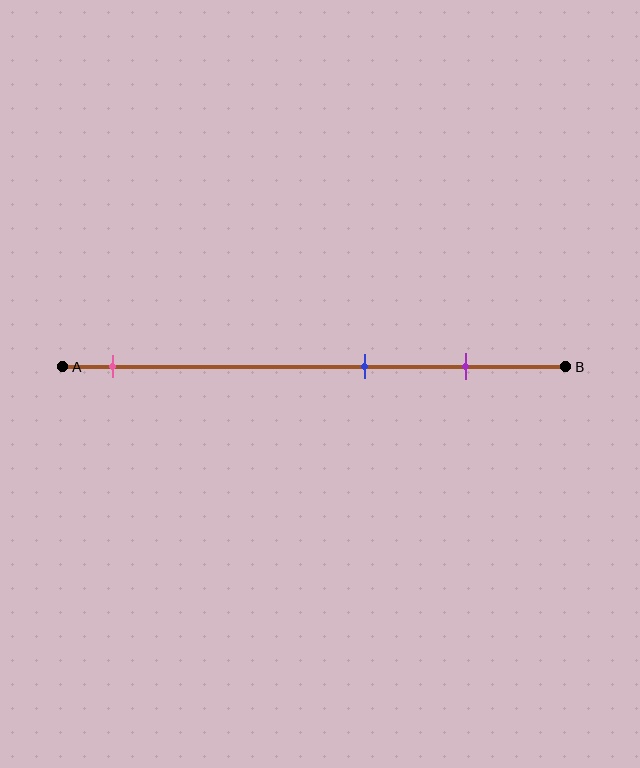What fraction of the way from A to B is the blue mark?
The blue mark is approximately 60% (0.6) of the way from A to B.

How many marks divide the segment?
There are 3 marks dividing the segment.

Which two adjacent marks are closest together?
The blue and purple marks are the closest adjacent pair.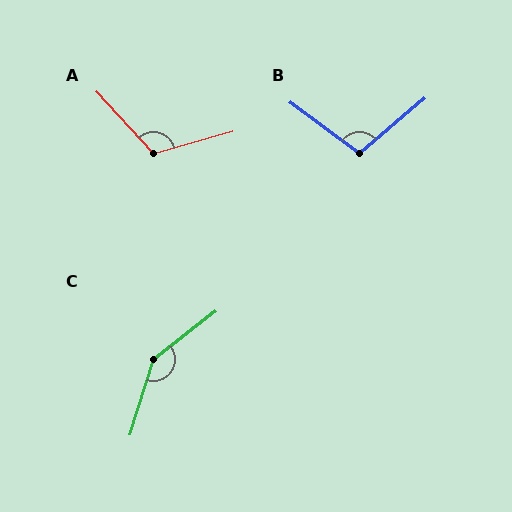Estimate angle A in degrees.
Approximately 117 degrees.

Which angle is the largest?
C, at approximately 145 degrees.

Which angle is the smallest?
B, at approximately 103 degrees.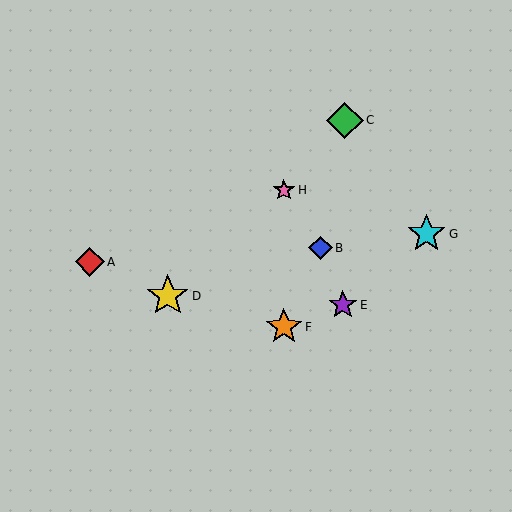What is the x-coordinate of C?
Object C is at x≈345.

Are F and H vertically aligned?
Yes, both are at x≈284.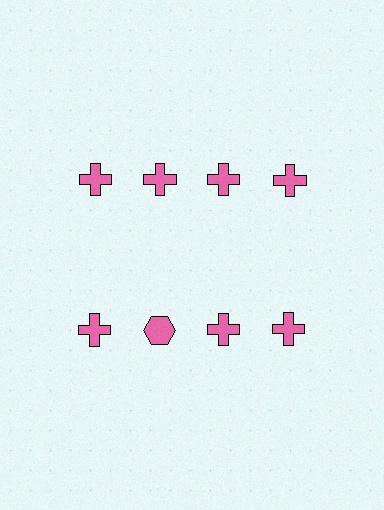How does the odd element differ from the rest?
It has a different shape: hexagon instead of cross.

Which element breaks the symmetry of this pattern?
The pink hexagon in the second row, second from left column breaks the symmetry. All other shapes are pink crosses.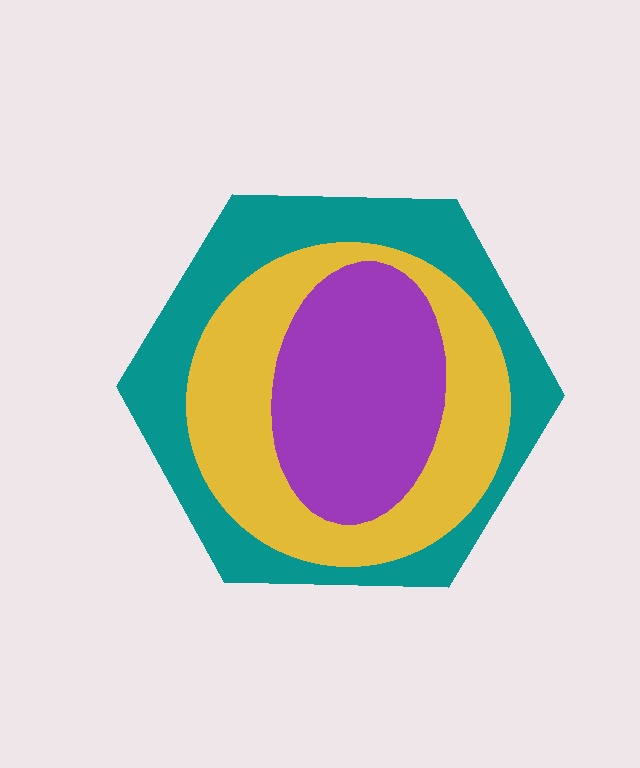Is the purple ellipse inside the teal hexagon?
Yes.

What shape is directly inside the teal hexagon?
The yellow circle.